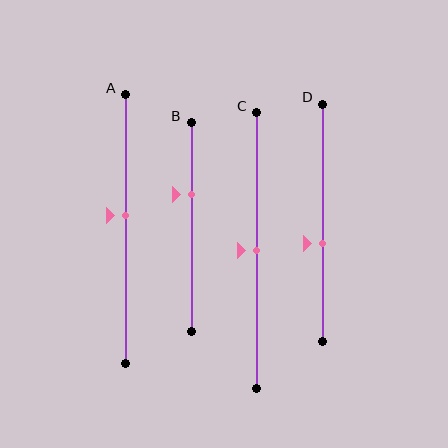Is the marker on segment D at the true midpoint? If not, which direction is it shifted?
No, the marker on segment D is shifted downward by about 9% of the segment length.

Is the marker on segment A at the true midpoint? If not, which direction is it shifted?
No, the marker on segment A is shifted upward by about 5% of the segment length.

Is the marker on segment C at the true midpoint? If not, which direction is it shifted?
Yes, the marker on segment C is at the true midpoint.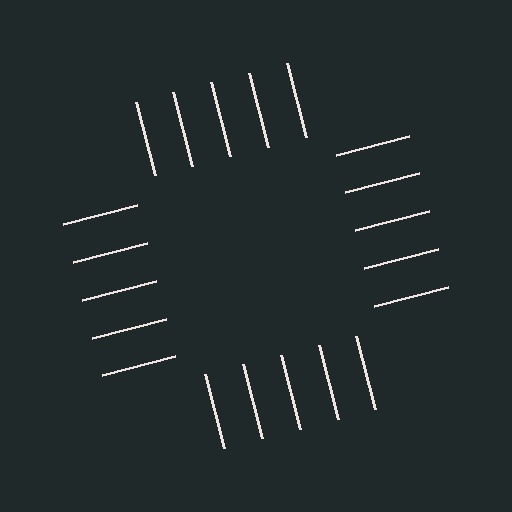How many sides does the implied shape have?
4 sides — the line-ends trace a square.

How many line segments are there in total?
20 — 5 along each of the 4 edges.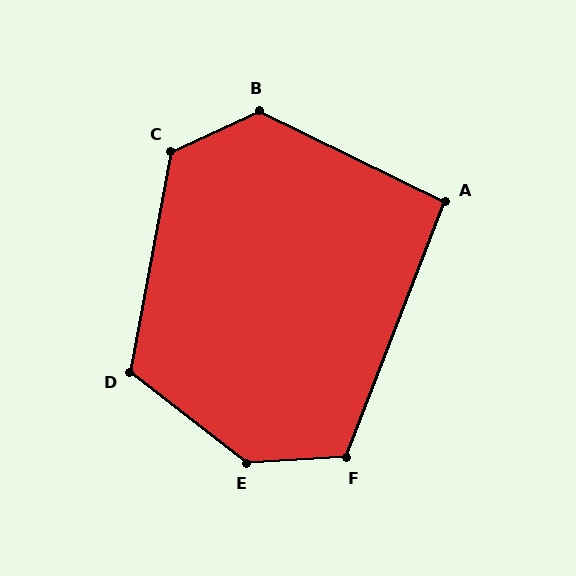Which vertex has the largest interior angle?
E, at approximately 139 degrees.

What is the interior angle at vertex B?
Approximately 129 degrees (obtuse).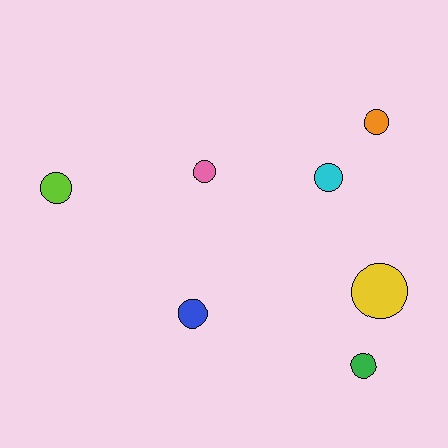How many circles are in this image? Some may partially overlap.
There are 7 circles.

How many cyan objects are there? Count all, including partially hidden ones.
There is 1 cyan object.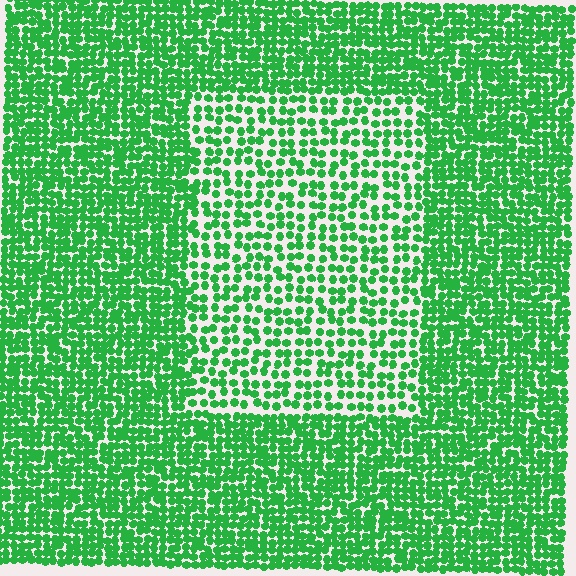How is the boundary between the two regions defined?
The boundary is defined by a change in element density (approximately 1.8x ratio). All elements are the same color, size, and shape.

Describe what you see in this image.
The image contains small green elements arranged at two different densities. A rectangle-shaped region is visible where the elements are less densely packed than the surrounding area.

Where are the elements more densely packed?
The elements are more densely packed outside the rectangle boundary.